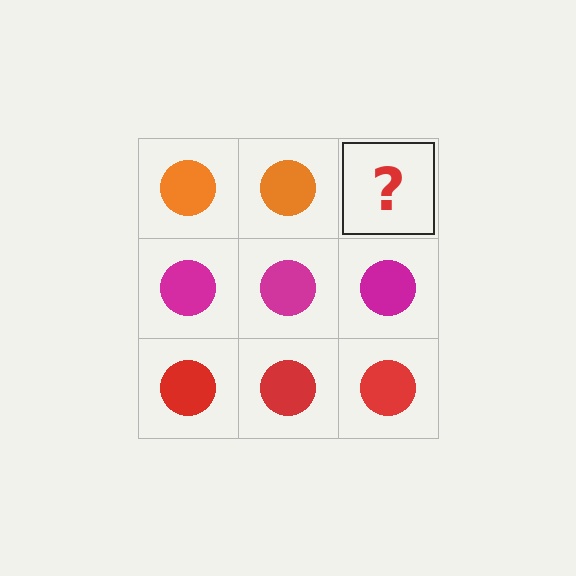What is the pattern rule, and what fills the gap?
The rule is that each row has a consistent color. The gap should be filled with an orange circle.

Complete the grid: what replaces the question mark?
The question mark should be replaced with an orange circle.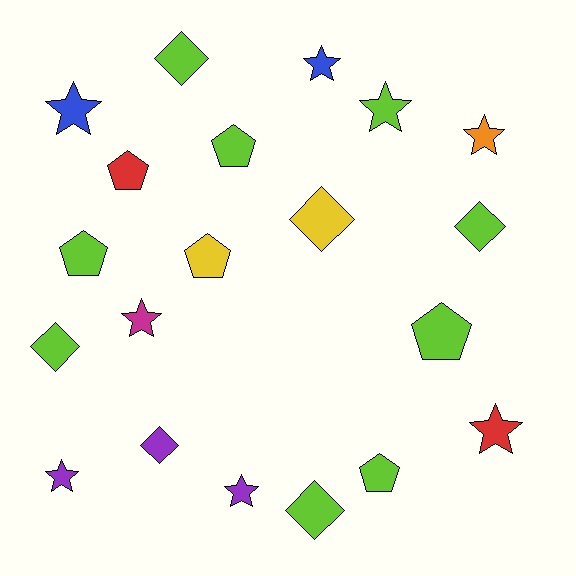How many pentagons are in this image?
There are 6 pentagons.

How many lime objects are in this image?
There are 9 lime objects.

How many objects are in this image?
There are 20 objects.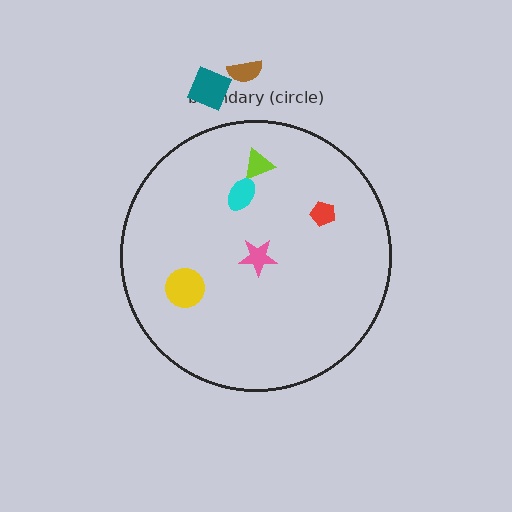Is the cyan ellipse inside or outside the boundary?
Inside.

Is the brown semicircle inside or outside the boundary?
Outside.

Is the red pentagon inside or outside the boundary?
Inside.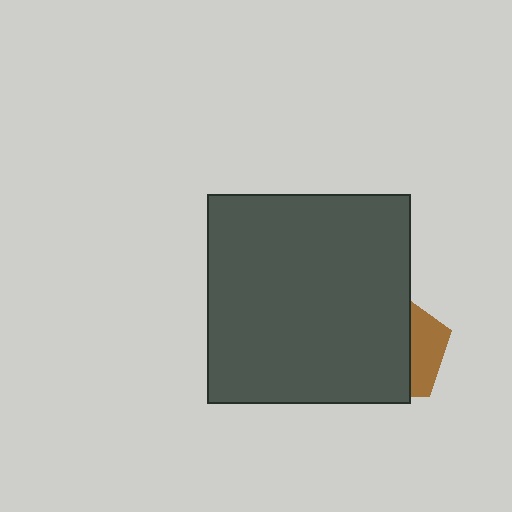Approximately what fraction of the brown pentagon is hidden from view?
Roughly 70% of the brown pentagon is hidden behind the dark gray rectangle.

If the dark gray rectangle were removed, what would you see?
You would see the complete brown pentagon.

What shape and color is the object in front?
The object in front is a dark gray rectangle.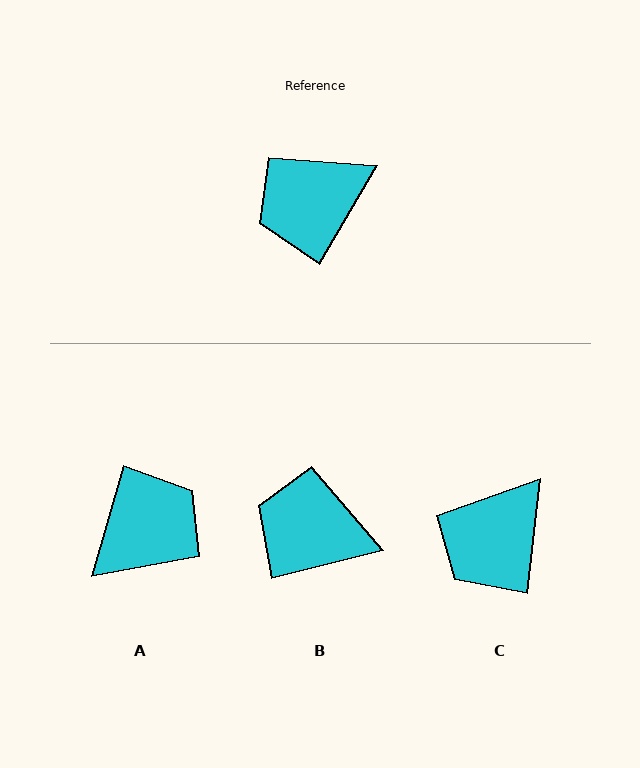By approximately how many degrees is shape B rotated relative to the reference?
Approximately 46 degrees clockwise.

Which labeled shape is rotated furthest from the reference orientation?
A, about 166 degrees away.